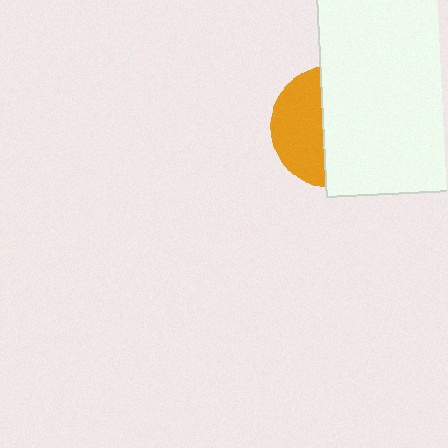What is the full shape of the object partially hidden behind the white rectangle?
The partially hidden object is an orange circle.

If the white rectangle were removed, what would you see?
You would see the complete orange circle.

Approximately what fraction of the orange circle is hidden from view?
Roughly 58% of the orange circle is hidden behind the white rectangle.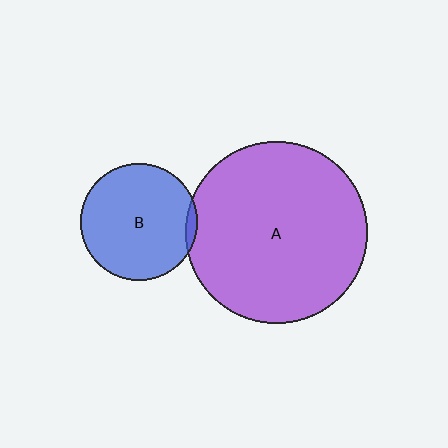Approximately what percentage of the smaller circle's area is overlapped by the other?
Approximately 5%.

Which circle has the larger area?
Circle A (purple).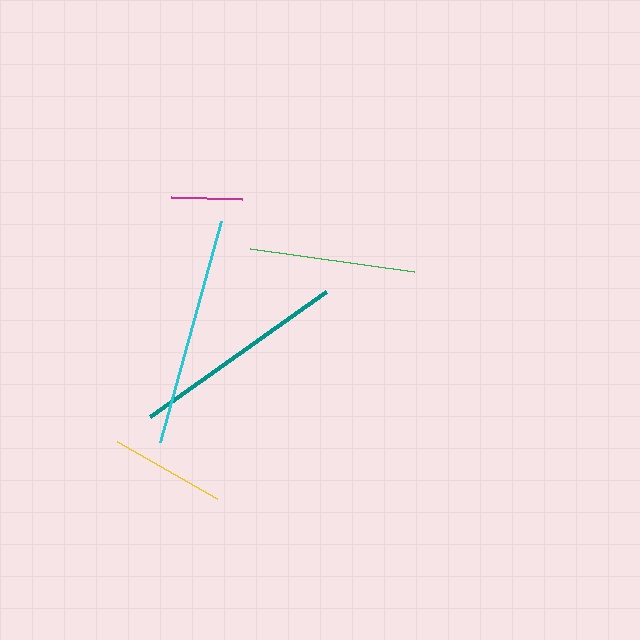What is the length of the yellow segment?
The yellow segment is approximately 116 pixels long.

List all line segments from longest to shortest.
From longest to shortest: cyan, teal, green, yellow, magenta.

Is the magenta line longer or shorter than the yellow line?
The yellow line is longer than the magenta line.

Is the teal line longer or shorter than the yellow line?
The teal line is longer than the yellow line.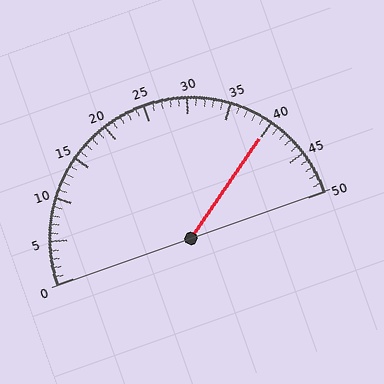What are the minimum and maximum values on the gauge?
The gauge ranges from 0 to 50.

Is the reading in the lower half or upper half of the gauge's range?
The reading is in the upper half of the range (0 to 50).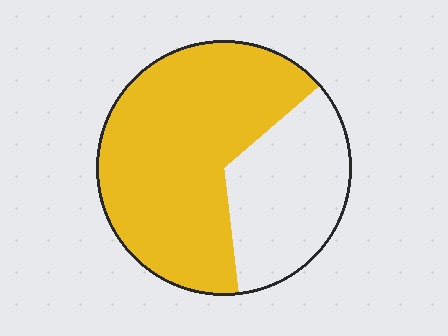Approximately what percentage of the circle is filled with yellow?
Approximately 65%.